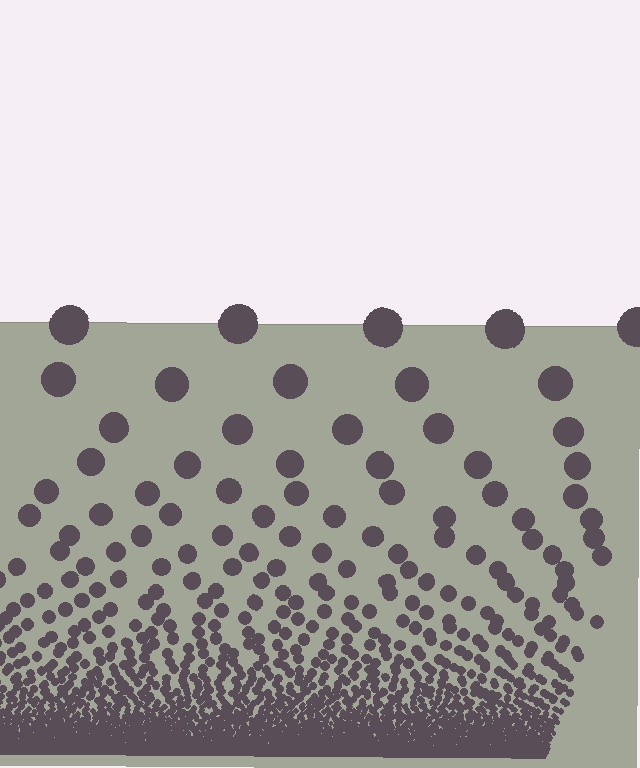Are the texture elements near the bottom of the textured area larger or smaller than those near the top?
Smaller. The gradient is inverted — elements near the bottom are smaller and denser.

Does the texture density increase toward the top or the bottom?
Density increases toward the bottom.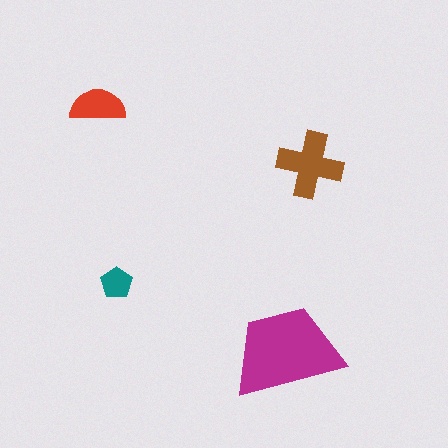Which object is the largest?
The magenta trapezoid.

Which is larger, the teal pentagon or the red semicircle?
The red semicircle.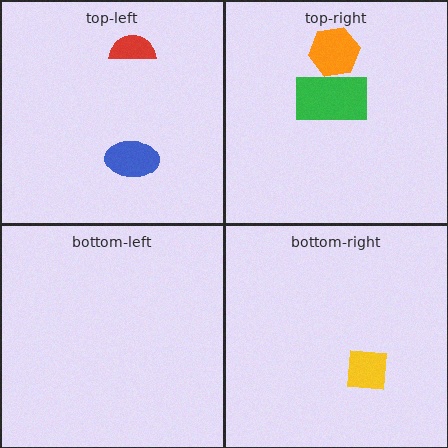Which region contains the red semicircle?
The top-left region.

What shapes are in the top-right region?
The green rectangle, the orange hexagon.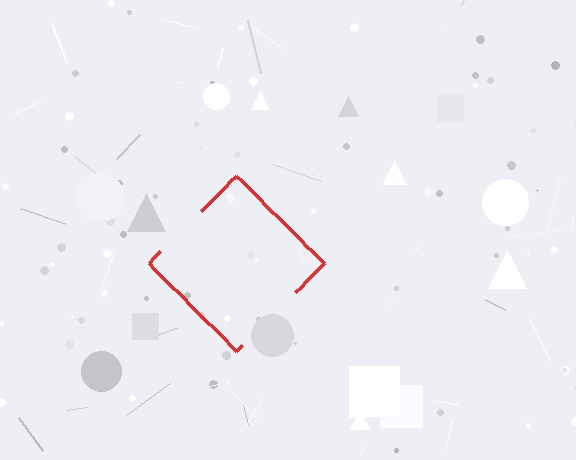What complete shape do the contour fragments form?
The contour fragments form a diamond.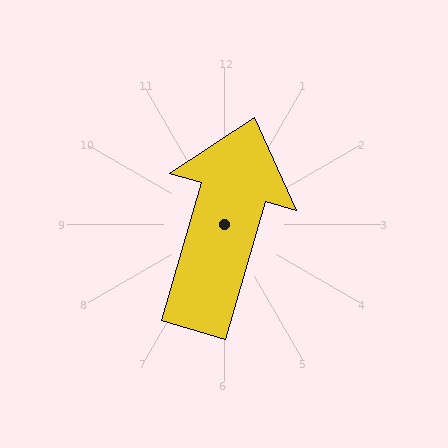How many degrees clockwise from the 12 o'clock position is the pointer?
Approximately 16 degrees.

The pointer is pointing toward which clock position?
Roughly 1 o'clock.